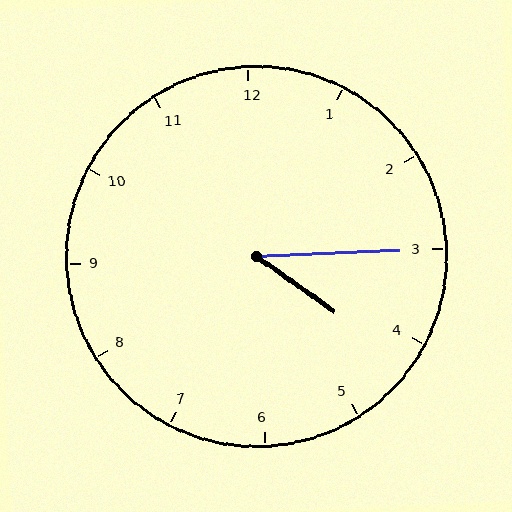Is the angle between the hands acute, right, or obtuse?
It is acute.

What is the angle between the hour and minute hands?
Approximately 38 degrees.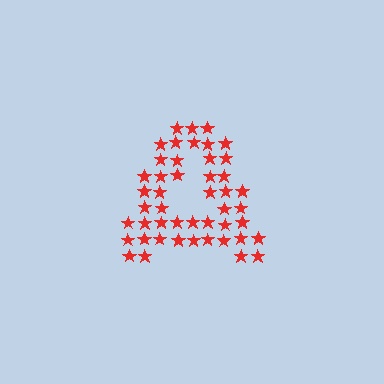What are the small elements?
The small elements are stars.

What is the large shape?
The large shape is the letter A.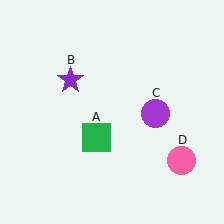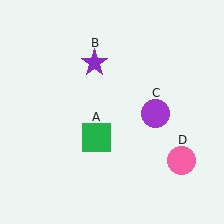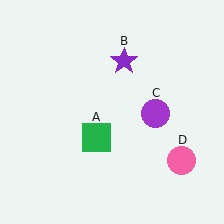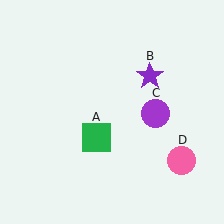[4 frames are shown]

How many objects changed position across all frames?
1 object changed position: purple star (object B).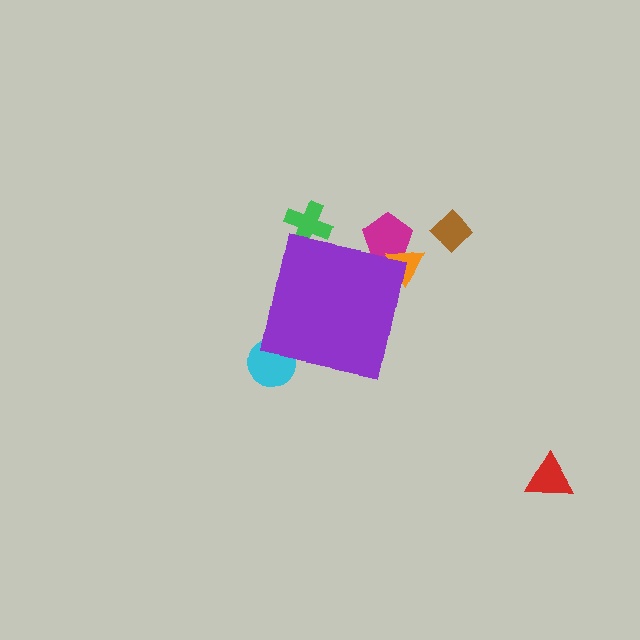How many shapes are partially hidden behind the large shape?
4 shapes are partially hidden.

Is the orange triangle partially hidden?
Yes, the orange triangle is partially hidden behind the purple square.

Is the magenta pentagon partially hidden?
Yes, the magenta pentagon is partially hidden behind the purple square.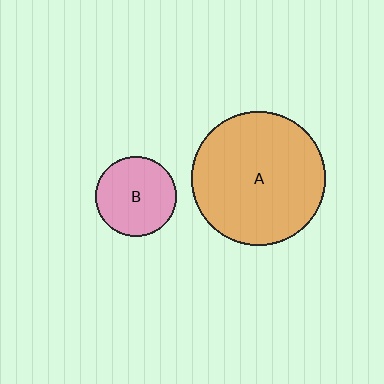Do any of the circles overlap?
No, none of the circles overlap.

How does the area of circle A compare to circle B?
Approximately 2.8 times.